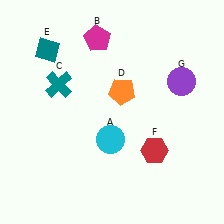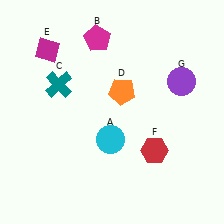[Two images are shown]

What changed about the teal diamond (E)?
In Image 1, E is teal. In Image 2, it changed to magenta.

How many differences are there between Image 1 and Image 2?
There is 1 difference between the two images.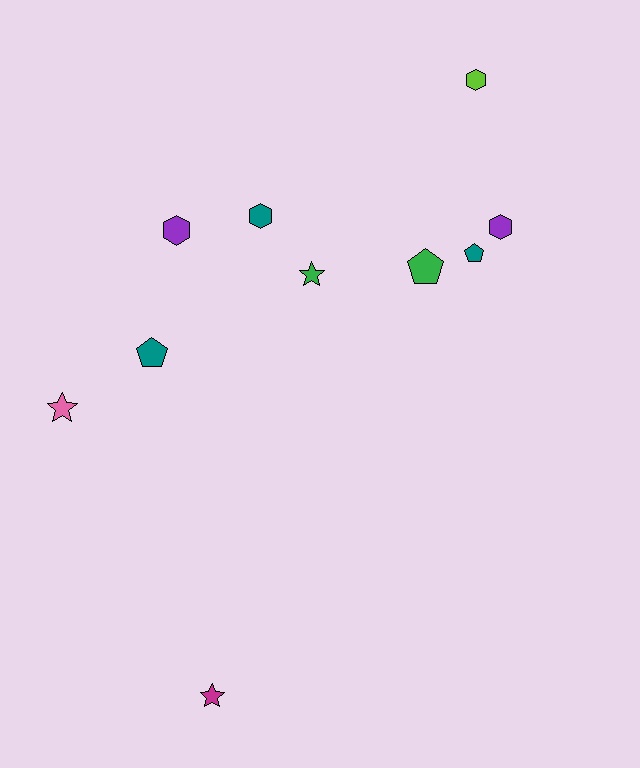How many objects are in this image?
There are 10 objects.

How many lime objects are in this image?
There is 1 lime object.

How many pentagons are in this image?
There are 3 pentagons.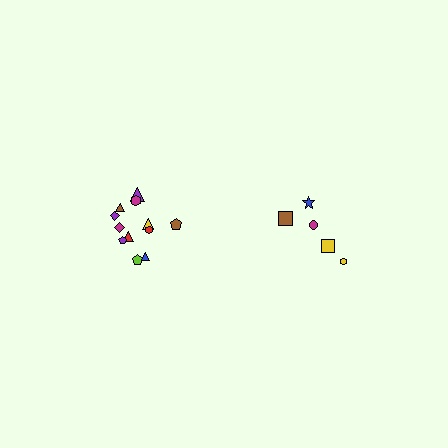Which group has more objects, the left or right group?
The left group.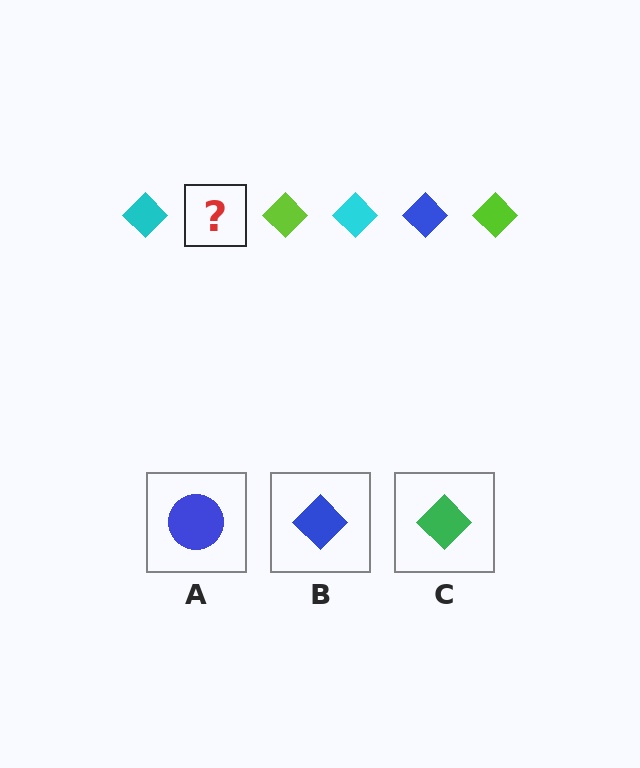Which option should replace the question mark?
Option B.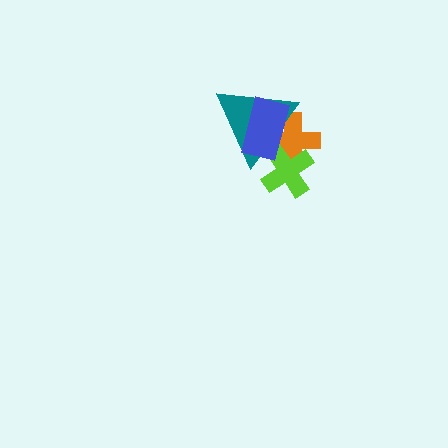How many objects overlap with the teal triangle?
3 objects overlap with the teal triangle.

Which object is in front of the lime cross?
The blue rectangle is in front of the lime cross.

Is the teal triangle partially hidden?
Yes, it is partially covered by another shape.